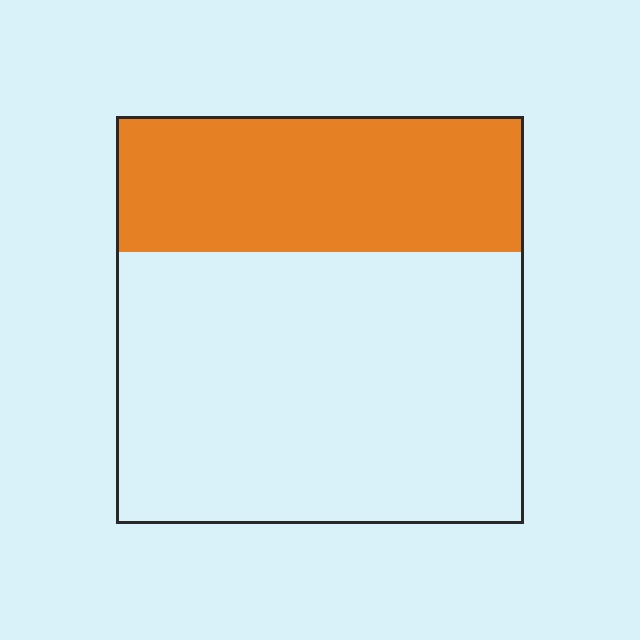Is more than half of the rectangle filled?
No.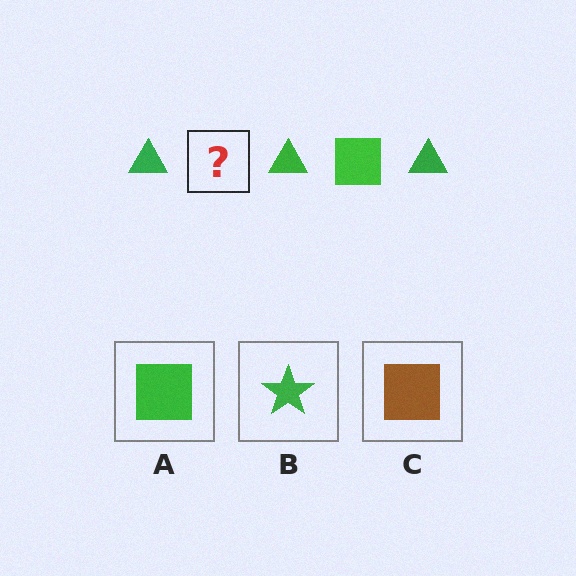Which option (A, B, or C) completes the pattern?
A.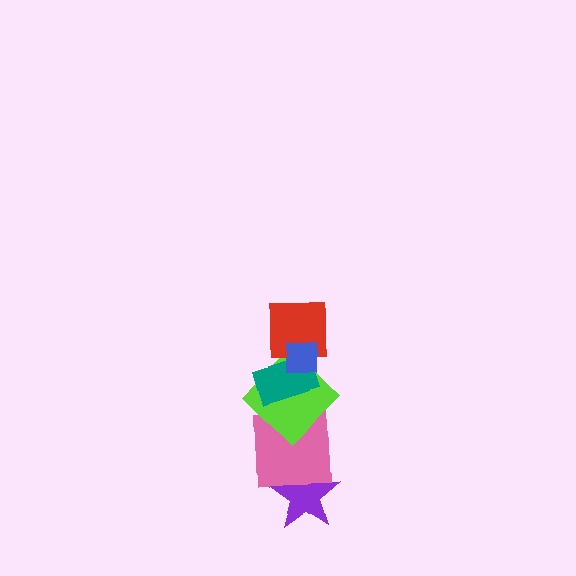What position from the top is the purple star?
The purple star is 6th from the top.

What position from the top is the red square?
The red square is 2nd from the top.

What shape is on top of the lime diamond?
The teal rectangle is on top of the lime diamond.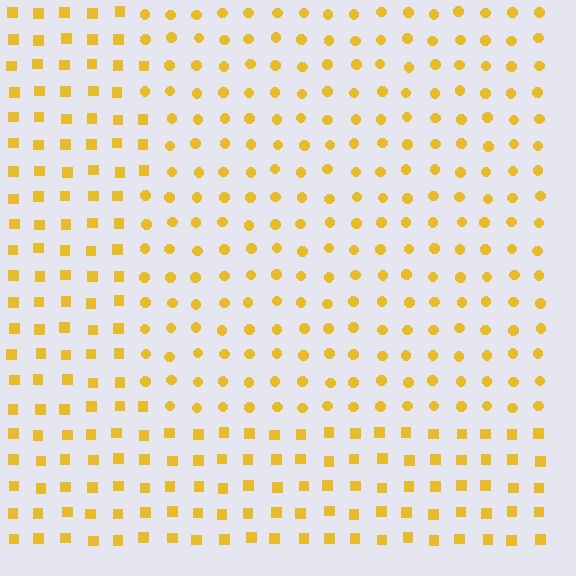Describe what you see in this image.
The image is filled with small yellow elements arranged in a uniform grid. A rectangle-shaped region contains circles, while the surrounding area contains squares. The boundary is defined purely by the change in element shape.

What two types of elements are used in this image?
The image uses circles inside the rectangle region and squares outside it.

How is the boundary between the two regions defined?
The boundary is defined by a change in element shape: circles inside vs. squares outside. All elements share the same color and spacing.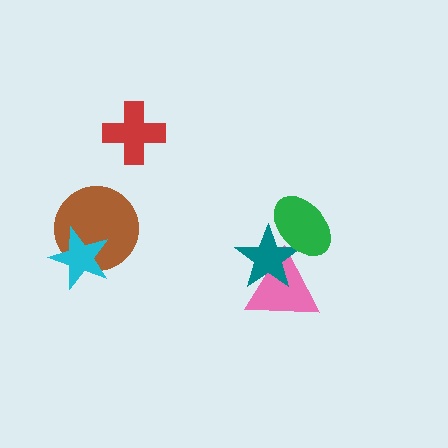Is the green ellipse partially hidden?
No, no other shape covers it.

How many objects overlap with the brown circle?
1 object overlaps with the brown circle.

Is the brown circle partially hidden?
Yes, it is partially covered by another shape.